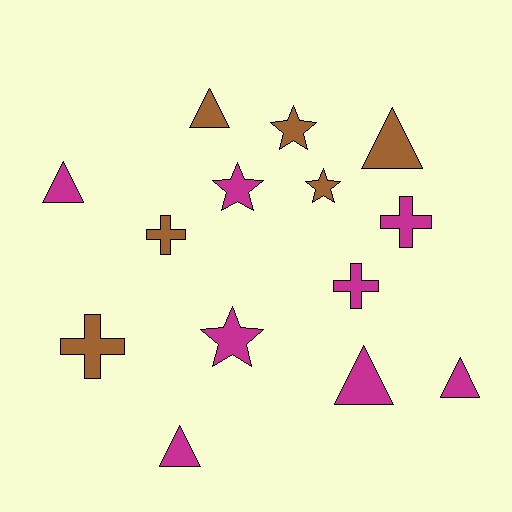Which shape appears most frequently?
Triangle, with 6 objects.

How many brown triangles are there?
There are 2 brown triangles.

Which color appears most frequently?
Magenta, with 8 objects.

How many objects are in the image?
There are 14 objects.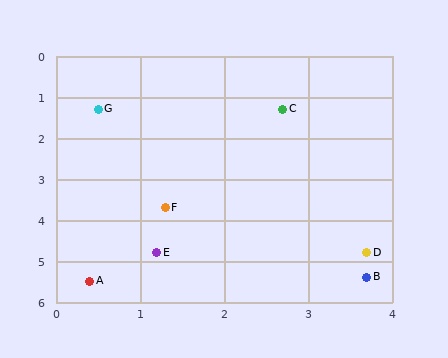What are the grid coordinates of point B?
Point B is at approximately (3.7, 5.4).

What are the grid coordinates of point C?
Point C is at approximately (2.7, 1.3).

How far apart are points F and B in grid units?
Points F and B are about 2.9 grid units apart.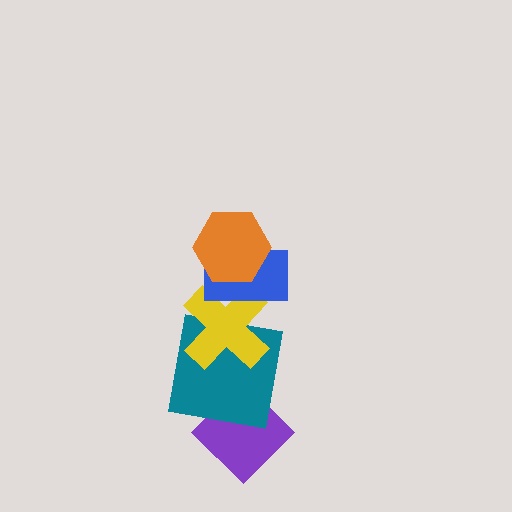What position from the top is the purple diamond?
The purple diamond is 5th from the top.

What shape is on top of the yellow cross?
The blue rectangle is on top of the yellow cross.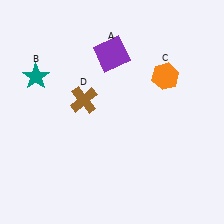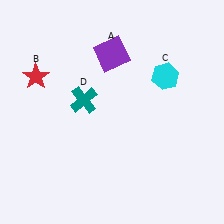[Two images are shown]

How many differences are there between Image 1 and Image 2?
There are 3 differences between the two images.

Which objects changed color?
B changed from teal to red. C changed from orange to cyan. D changed from brown to teal.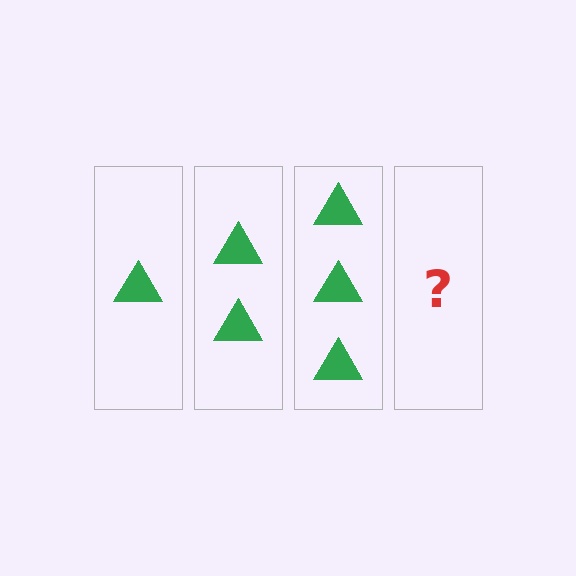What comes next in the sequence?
The next element should be 4 triangles.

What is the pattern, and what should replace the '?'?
The pattern is that each step adds one more triangle. The '?' should be 4 triangles.